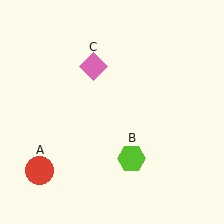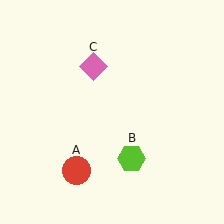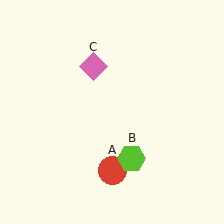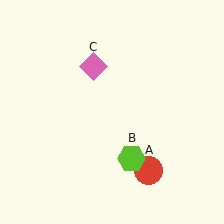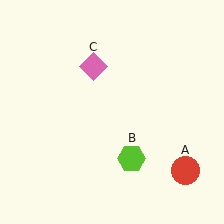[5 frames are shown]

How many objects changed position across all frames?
1 object changed position: red circle (object A).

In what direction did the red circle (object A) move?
The red circle (object A) moved right.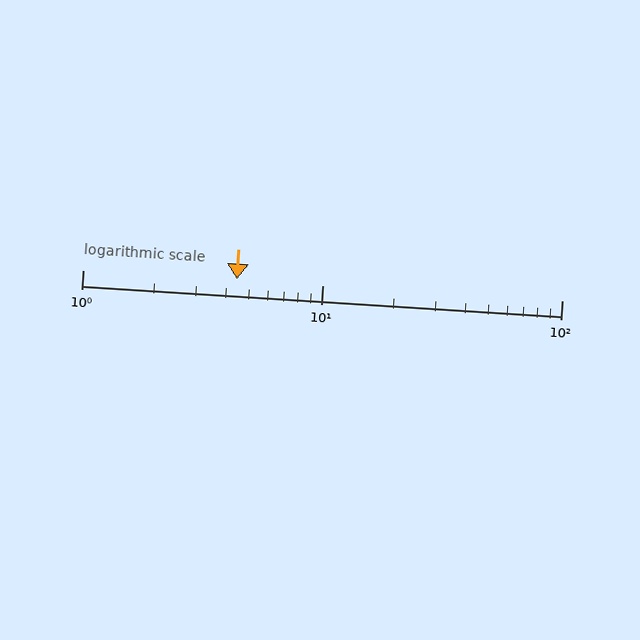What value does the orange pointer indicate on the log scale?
The pointer indicates approximately 4.4.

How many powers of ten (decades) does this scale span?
The scale spans 2 decades, from 1 to 100.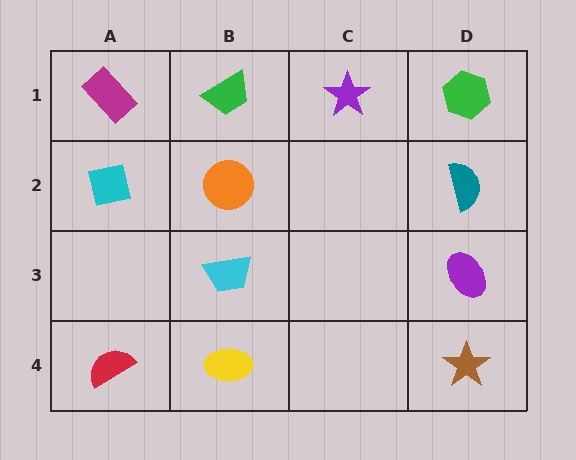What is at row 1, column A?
A magenta rectangle.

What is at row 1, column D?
A green hexagon.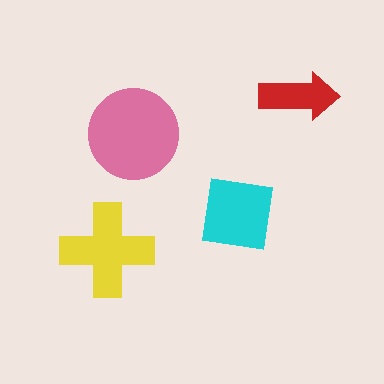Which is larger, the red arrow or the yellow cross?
The yellow cross.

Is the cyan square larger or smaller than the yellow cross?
Smaller.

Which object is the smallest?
The red arrow.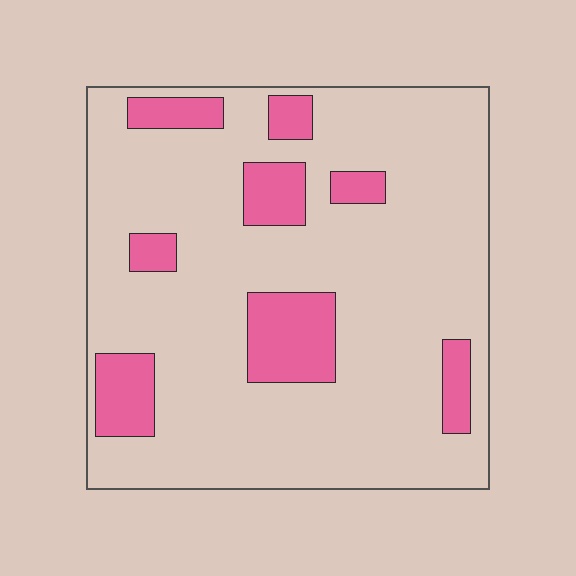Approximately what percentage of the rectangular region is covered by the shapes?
Approximately 20%.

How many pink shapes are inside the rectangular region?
8.